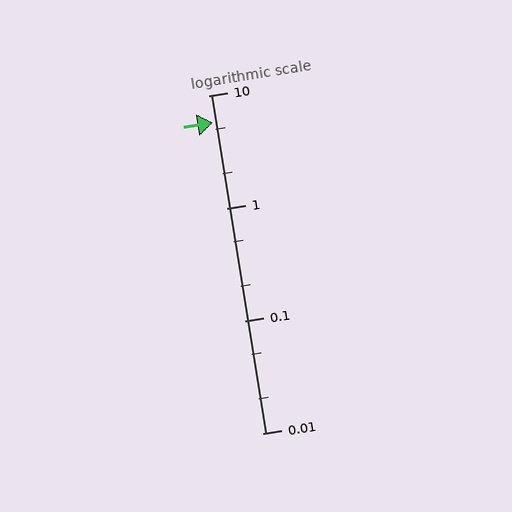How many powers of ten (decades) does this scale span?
The scale spans 3 decades, from 0.01 to 10.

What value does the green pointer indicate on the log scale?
The pointer indicates approximately 5.7.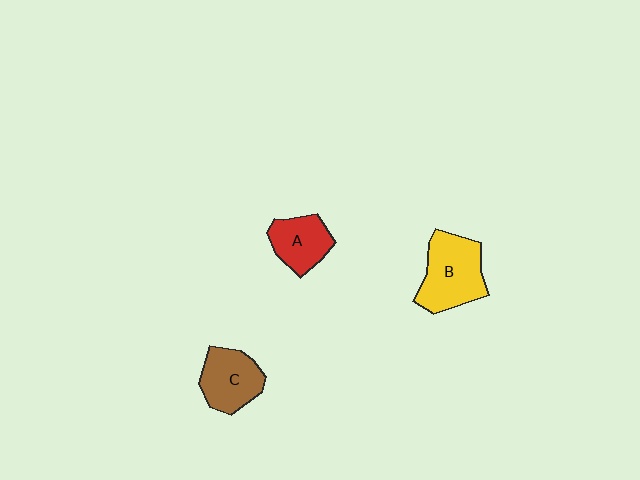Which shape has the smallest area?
Shape A (red).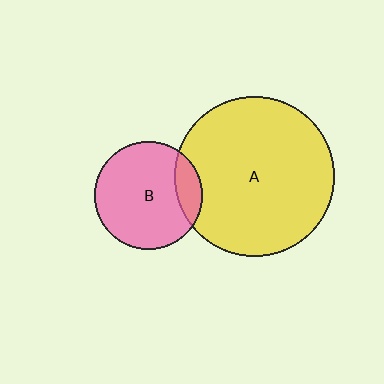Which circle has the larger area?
Circle A (yellow).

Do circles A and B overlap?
Yes.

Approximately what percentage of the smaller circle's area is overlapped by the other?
Approximately 15%.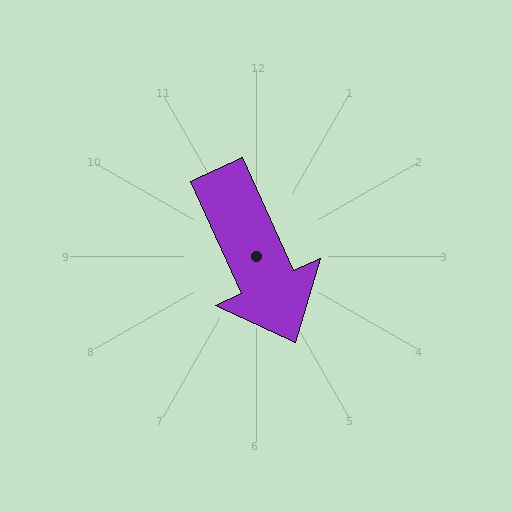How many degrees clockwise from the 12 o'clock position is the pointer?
Approximately 155 degrees.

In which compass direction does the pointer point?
Southeast.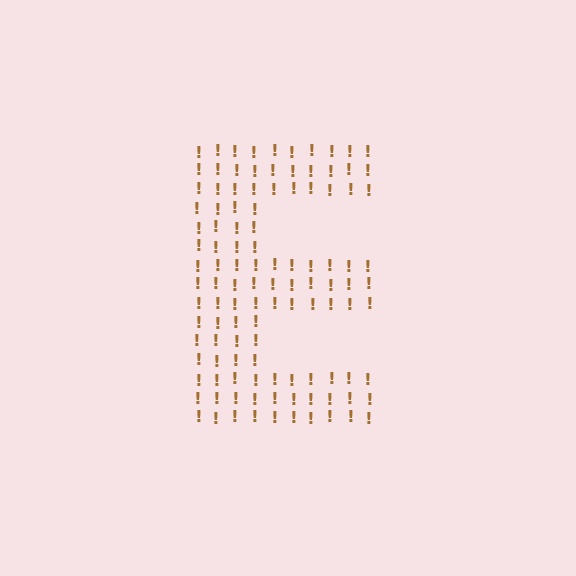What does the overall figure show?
The overall figure shows the letter E.